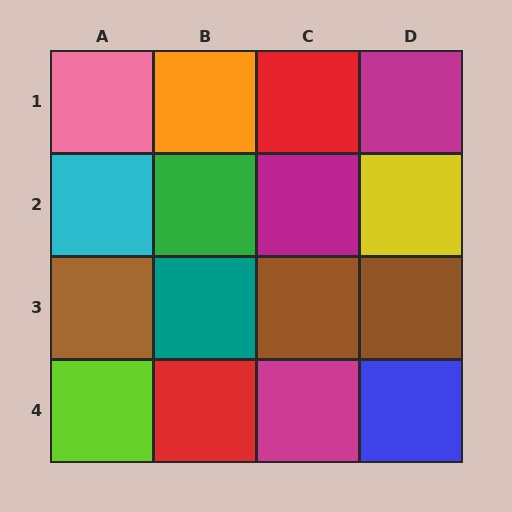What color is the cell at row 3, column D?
Brown.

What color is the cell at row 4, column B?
Red.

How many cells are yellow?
1 cell is yellow.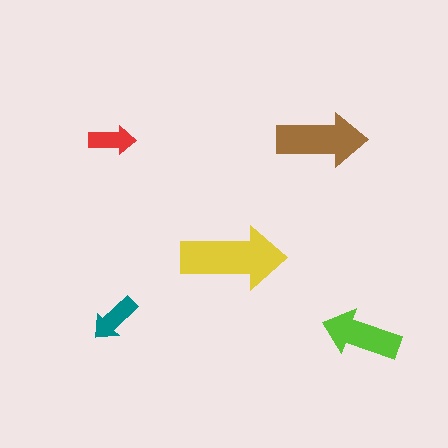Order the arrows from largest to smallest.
the yellow one, the brown one, the lime one, the teal one, the red one.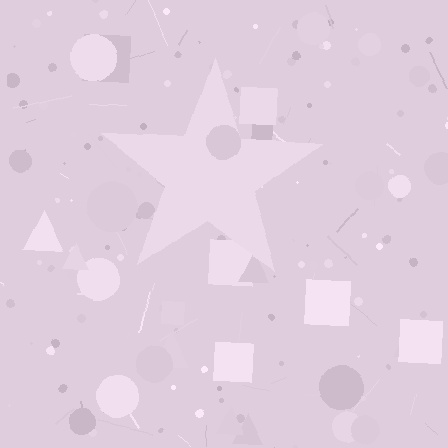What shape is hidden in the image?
A star is hidden in the image.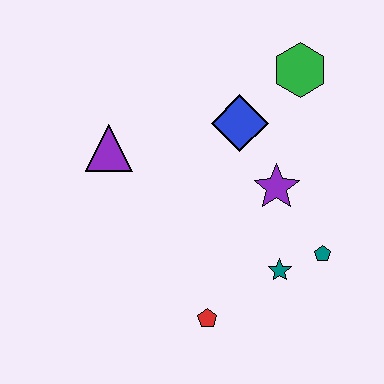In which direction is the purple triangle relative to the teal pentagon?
The purple triangle is to the left of the teal pentagon.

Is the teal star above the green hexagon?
No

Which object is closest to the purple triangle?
The blue diamond is closest to the purple triangle.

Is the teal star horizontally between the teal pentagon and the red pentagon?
Yes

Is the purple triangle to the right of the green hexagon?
No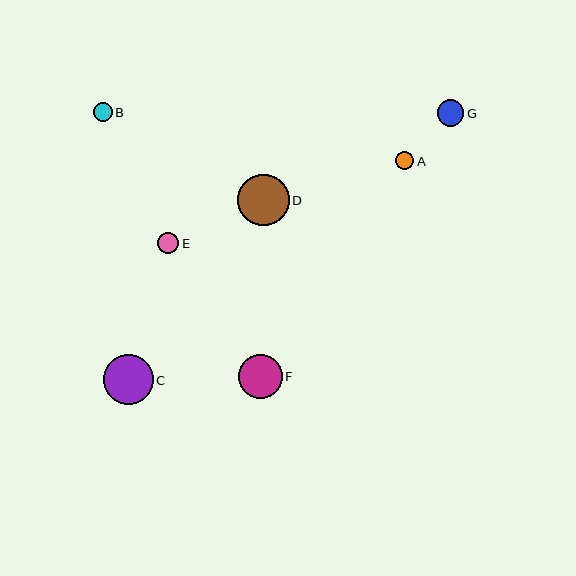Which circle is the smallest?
Circle A is the smallest with a size of approximately 18 pixels.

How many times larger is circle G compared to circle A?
Circle G is approximately 1.5 times the size of circle A.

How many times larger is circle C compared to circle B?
Circle C is approximately 2.6 times the size of circle B.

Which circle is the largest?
Circle D is the largest with a size of approximately 52 pixels.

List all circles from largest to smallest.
From largest to smallest: D, C, F, G, E, B, A.